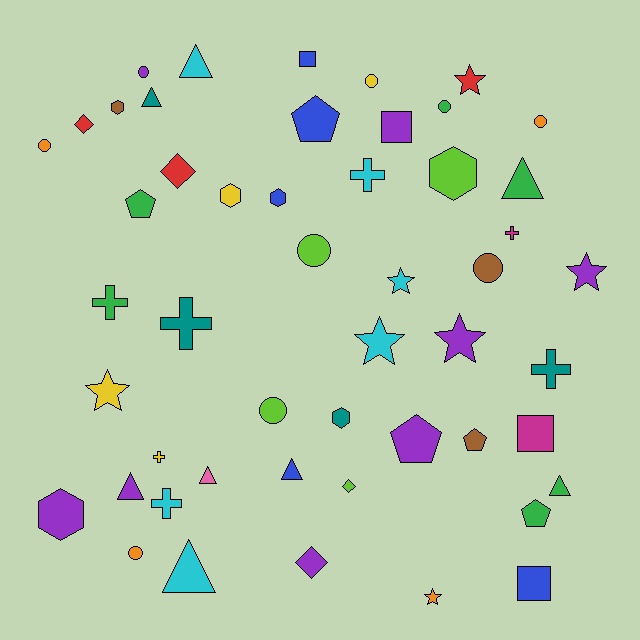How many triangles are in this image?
There are 8 triangles.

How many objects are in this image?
There are 50 objects.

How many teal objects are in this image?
There are 4 teal objects.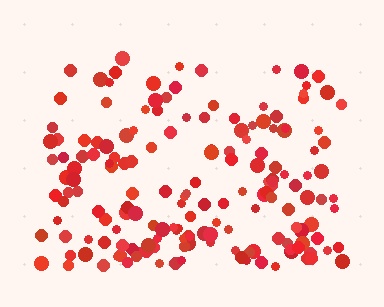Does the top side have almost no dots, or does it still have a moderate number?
Still a moderate number, just noticeably fewer than the bottom.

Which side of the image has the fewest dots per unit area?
The top.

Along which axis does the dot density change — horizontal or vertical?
Vertical.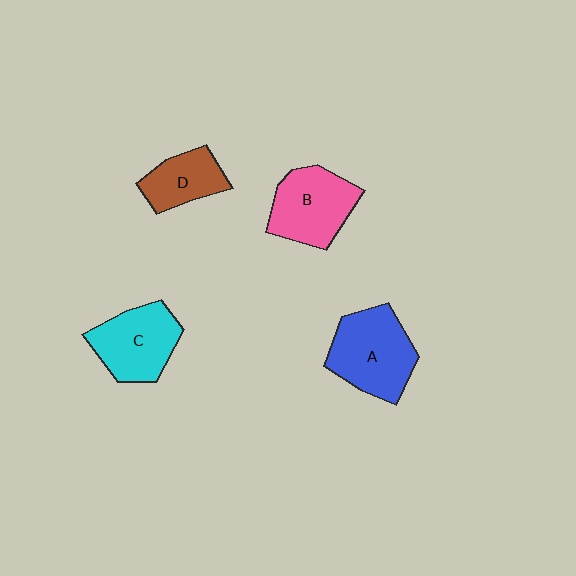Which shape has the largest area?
Shape A (blue).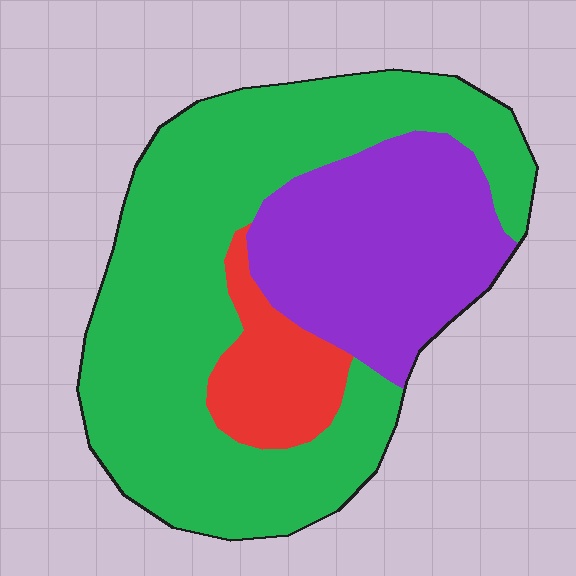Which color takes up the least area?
Red, at roughly 10%.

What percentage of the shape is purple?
Purple takes up between a quarter and a half of the shape.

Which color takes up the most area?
Green, at roughly 60%.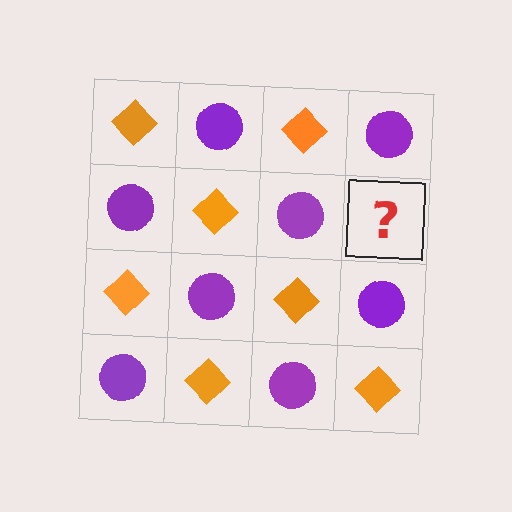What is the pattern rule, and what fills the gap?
The rule is that it alternates orange diamond and purple circle in a checkerboard pattern. The gap should be filled with an orange diamond.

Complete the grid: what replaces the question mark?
The question mark should be replaced with an orange diamond.